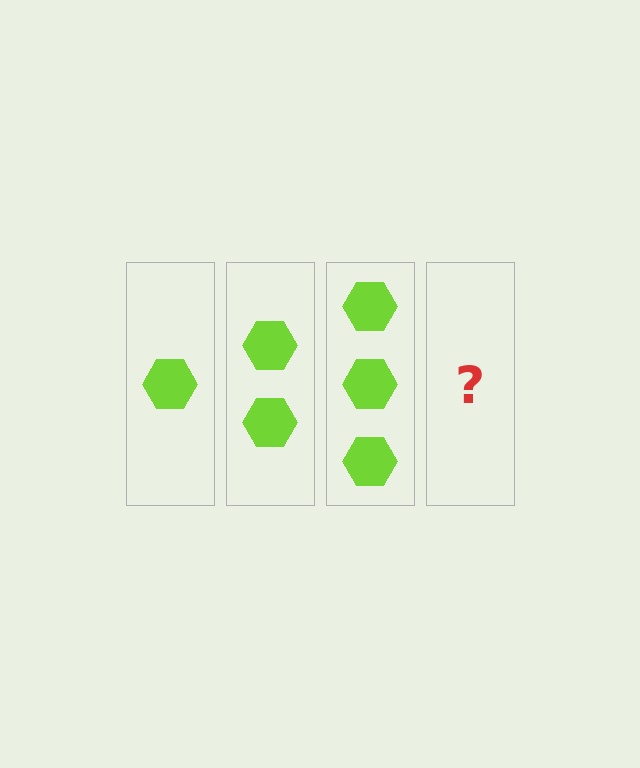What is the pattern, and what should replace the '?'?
The pattern is that each step adds one more hexagon. The '?' should be 4 hexagons.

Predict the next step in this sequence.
The next step is 4 hexagons.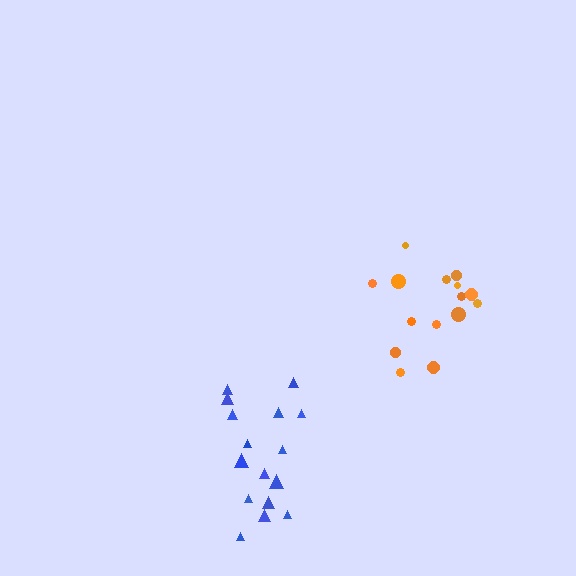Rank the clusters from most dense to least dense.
orange, blue.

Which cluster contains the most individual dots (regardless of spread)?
Blue (16).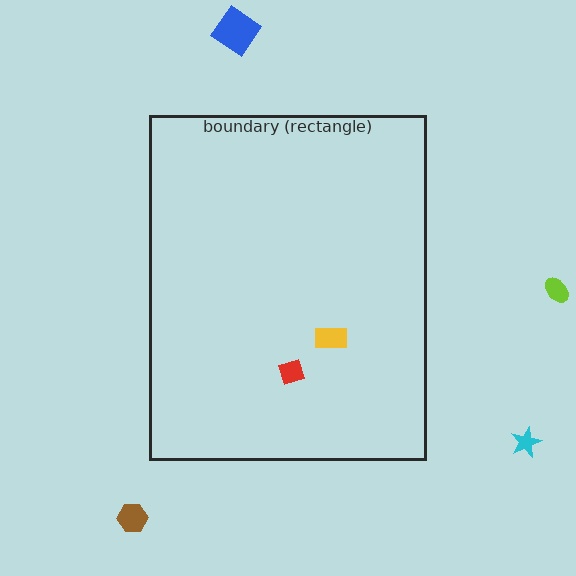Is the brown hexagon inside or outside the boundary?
Outside.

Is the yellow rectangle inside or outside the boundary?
Inside.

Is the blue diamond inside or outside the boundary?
Outside.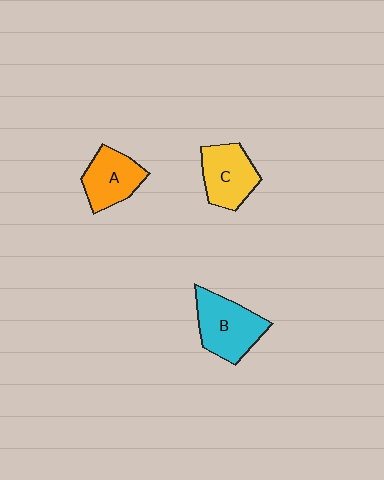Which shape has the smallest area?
Shape A (orange).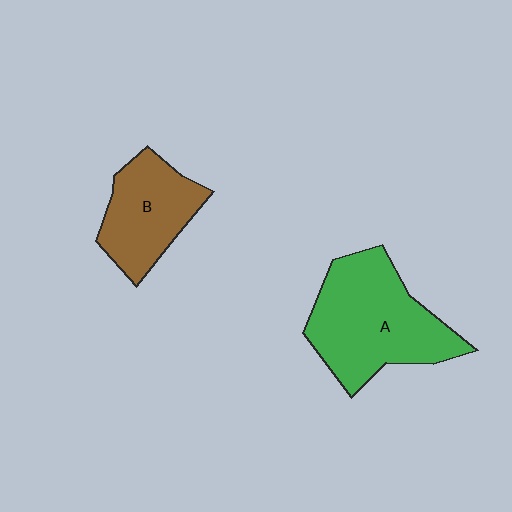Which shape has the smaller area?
Shape B (brown).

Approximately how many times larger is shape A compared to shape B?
Approximately 1.5 times.